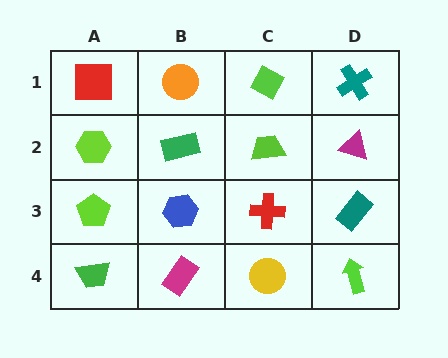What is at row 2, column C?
A lime trapezoid.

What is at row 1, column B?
An orange circle.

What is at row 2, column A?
A lime hexagon.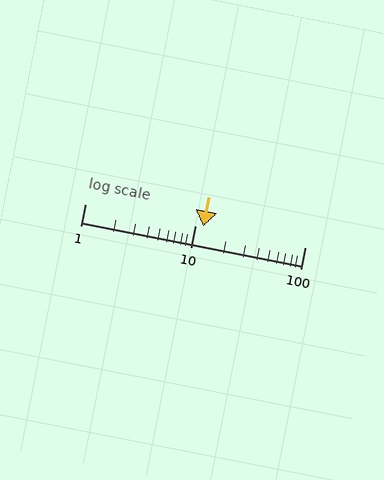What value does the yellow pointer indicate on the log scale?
The pointer indicates approximately 12.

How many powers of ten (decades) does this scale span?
The scale spans 2 decades, from 1 to 100.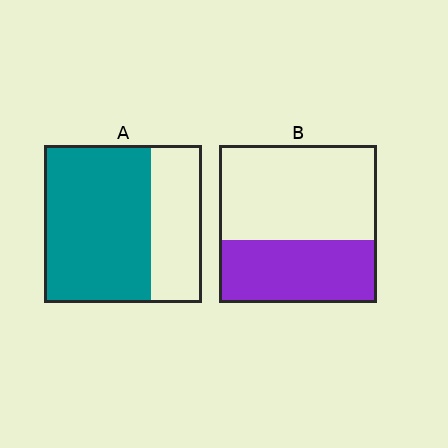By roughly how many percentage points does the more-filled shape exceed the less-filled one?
By roughly 30 percentage points (A over B).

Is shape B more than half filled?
No.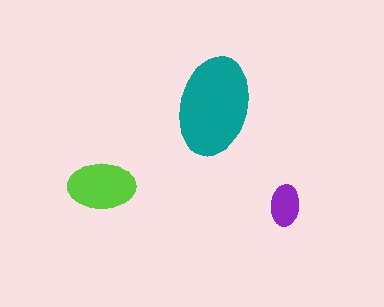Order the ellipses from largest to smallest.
the teal one, the lime one, the purple one.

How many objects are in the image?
There are 3 objects in the image.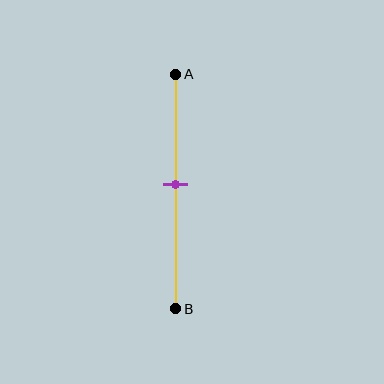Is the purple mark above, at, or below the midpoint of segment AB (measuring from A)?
The purple mark is above the midpoint of segment AB.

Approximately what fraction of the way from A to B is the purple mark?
The purple mark is approximately 45% of the way from A to B.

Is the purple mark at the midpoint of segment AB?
No, the mark is at about 45% from A, not at the 50% midpoint.